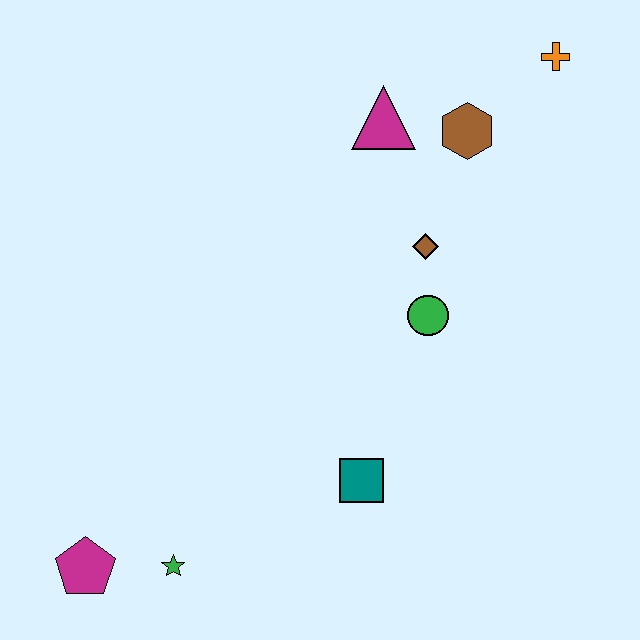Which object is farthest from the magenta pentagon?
The orange cross is farthest from the magenta pentagon.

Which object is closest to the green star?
The magenta pentagon is closest to the green star.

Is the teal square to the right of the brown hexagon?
No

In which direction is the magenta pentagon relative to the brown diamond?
The magenta pentagon is to the left of the brown diamond.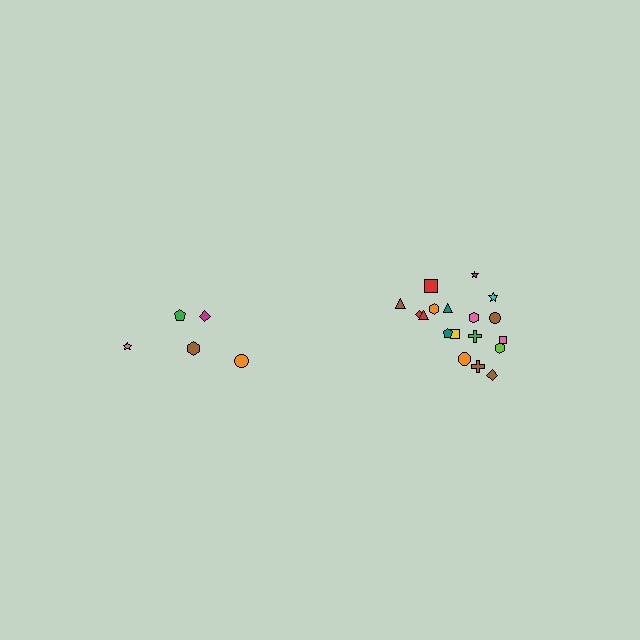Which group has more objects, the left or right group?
The right group.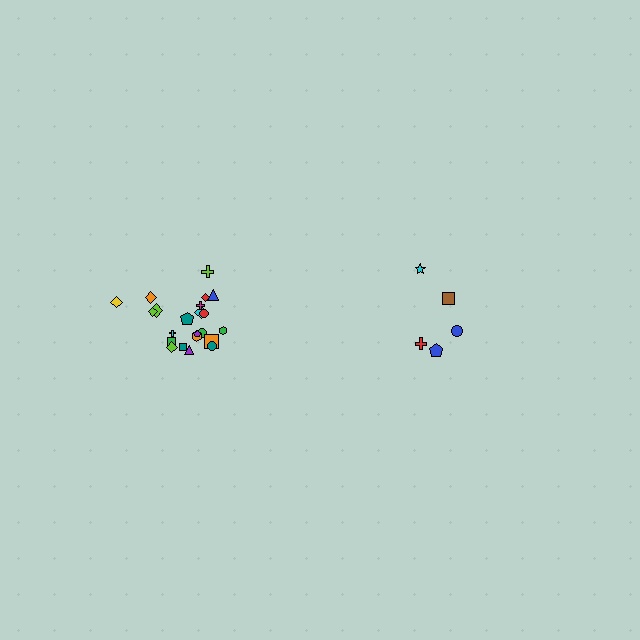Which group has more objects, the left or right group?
The left group.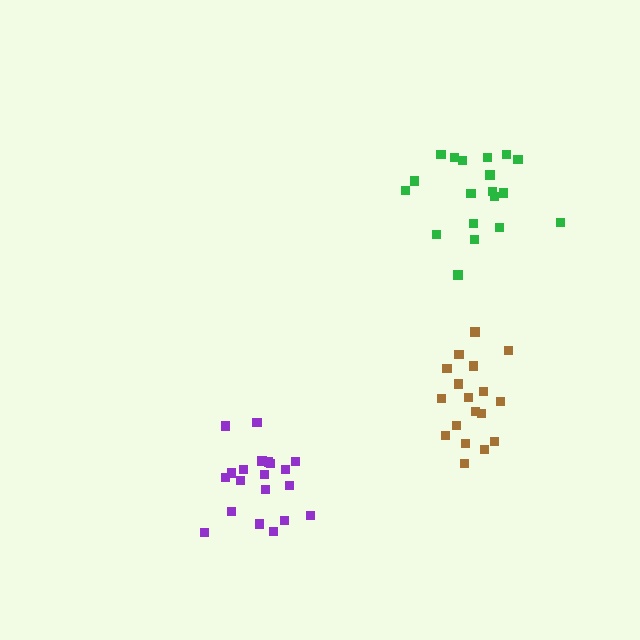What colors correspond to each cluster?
The clusters are colored: brown, green, purple.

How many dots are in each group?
Group 1: 18 dots, Group 2: 19 dots, Group 3: 20 dots (57 total).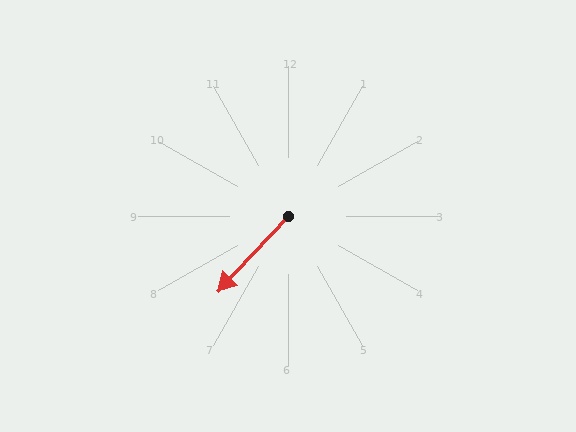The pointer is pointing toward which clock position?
Roughly 7 o'clock.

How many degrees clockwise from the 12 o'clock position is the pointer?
Approximately 223 degrees.